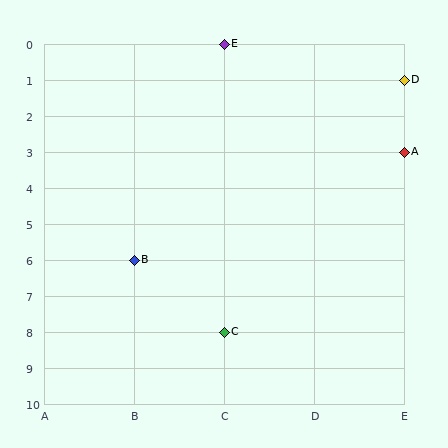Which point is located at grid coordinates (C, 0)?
Point E is at (C, 0).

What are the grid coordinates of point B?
Point B is at grid coordinates (B, 6).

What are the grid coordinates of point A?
Point A is at grid coordinates (E, 3).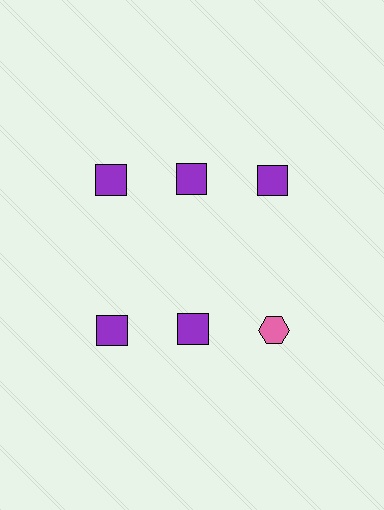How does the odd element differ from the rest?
It differs in both color (pink instead of purple) and shape (hexagon instead of square).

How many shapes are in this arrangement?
There are 6 shapes arranged in a grid pattern.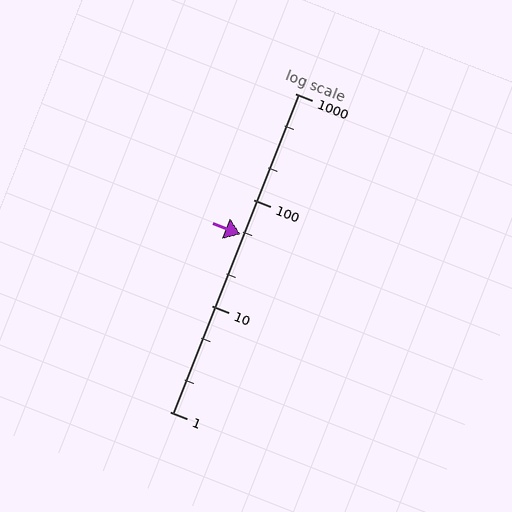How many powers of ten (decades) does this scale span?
The scale spans 3 decades, from 1 to 1000.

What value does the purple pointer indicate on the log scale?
The pointer indicates approximately 47.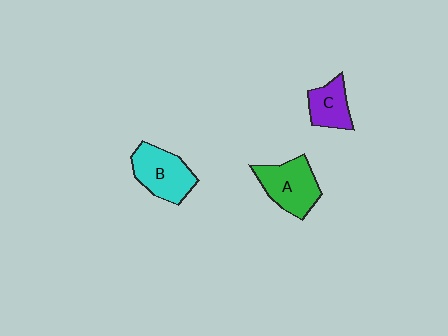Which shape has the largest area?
Shape A (green).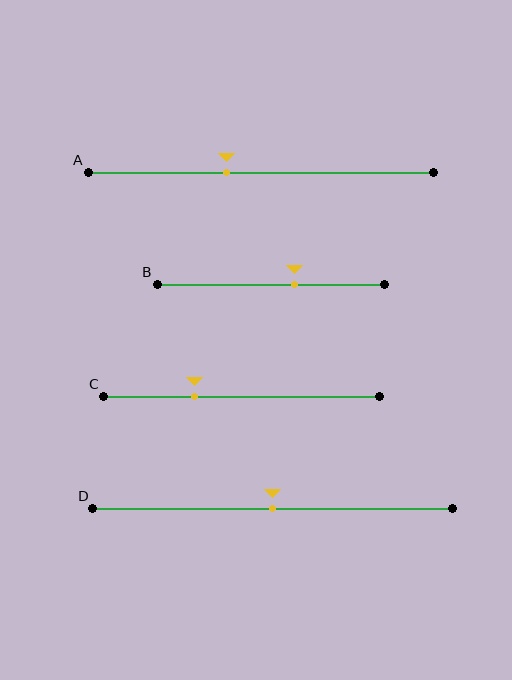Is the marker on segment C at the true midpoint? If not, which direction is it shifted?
No, the marker on segment C is shifted to the left by about 17% of the segment length.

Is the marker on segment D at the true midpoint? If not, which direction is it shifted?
Yes, the marker on segment D is at the true midpoint.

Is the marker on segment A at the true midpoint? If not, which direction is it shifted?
No, the marker on segment A is shifted to the left by about 10% of the segment length.